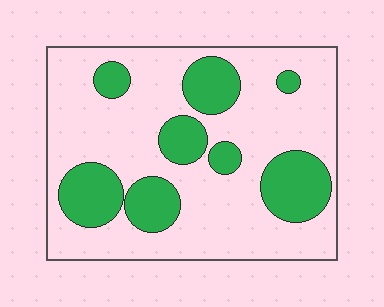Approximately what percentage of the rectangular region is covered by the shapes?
Approximately 30%.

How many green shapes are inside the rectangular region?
8.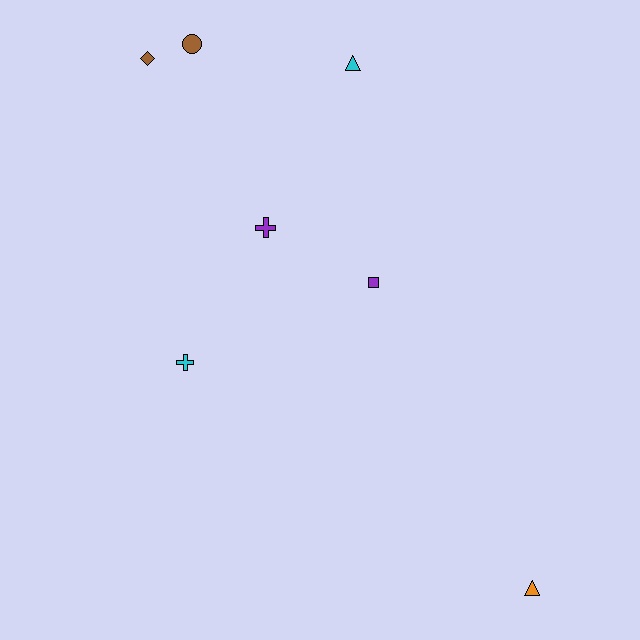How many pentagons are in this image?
There are no pentagons.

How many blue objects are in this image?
There are no blue objects.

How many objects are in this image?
There are 7 objects.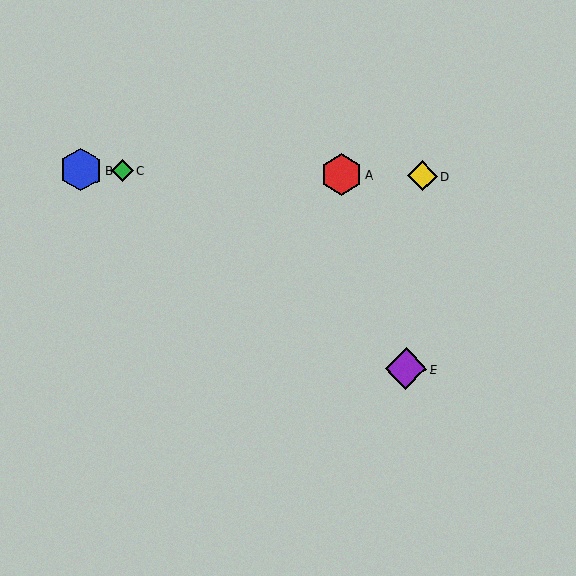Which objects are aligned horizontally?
Objects A, B, C, D are aligned horizontally.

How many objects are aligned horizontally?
4 objects (A, B, C, D) are aligned horizontally.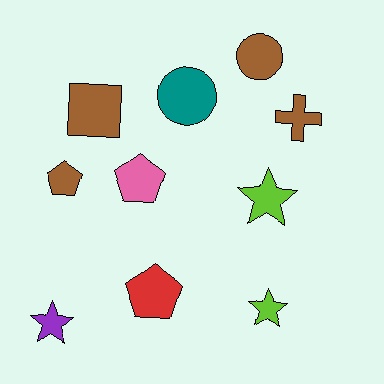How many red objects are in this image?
There is 1 red object.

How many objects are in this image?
There are 10 objects.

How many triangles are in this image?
There are no triangles.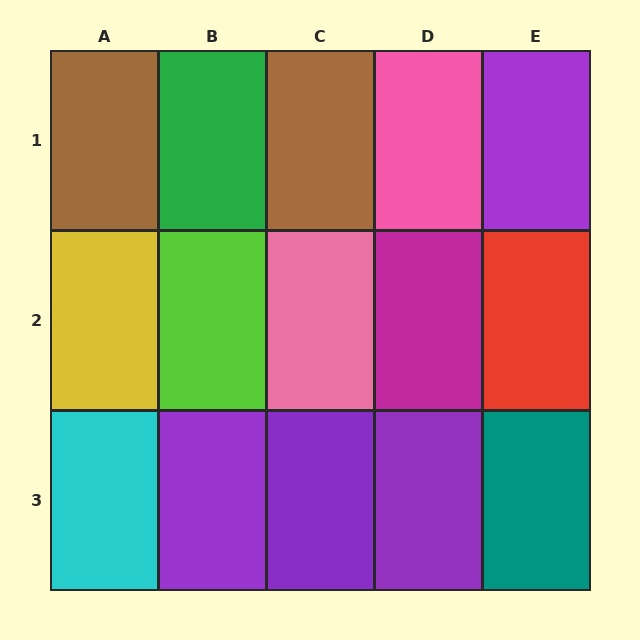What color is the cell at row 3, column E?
Teal.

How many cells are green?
1 cell is green.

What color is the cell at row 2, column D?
Magenta.